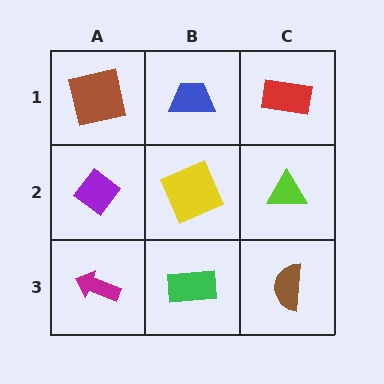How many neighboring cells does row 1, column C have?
2.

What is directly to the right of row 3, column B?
A brown semicircle.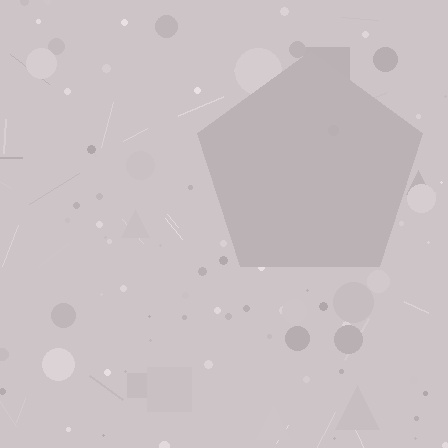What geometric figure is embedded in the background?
A pentagon is embedded in the background.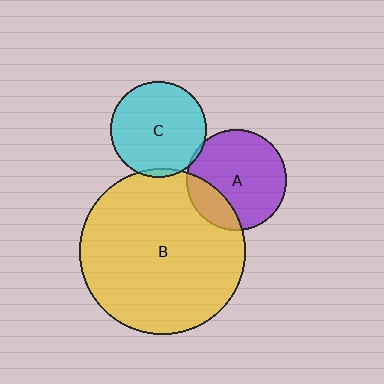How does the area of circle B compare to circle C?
Approximately 3.0 times.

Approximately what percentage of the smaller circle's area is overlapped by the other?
Approximately 5%.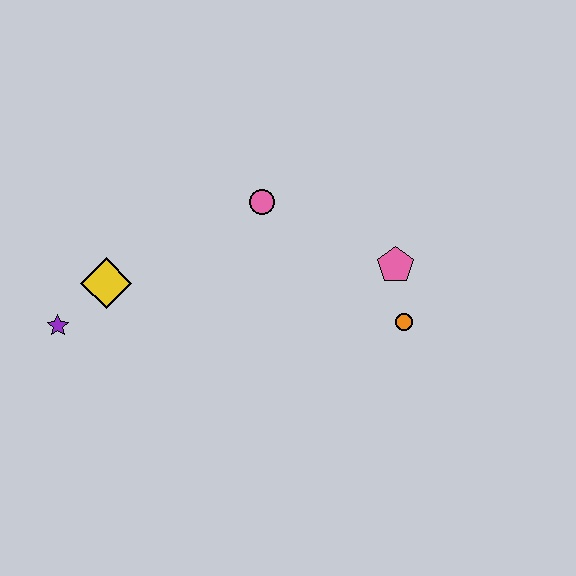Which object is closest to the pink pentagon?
The orange circle is closest to the pink pentagon.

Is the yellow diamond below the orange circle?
No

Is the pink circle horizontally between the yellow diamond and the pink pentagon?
Yes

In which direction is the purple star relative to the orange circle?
The purple star is to the left of the orange circle.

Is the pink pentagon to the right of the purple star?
Yes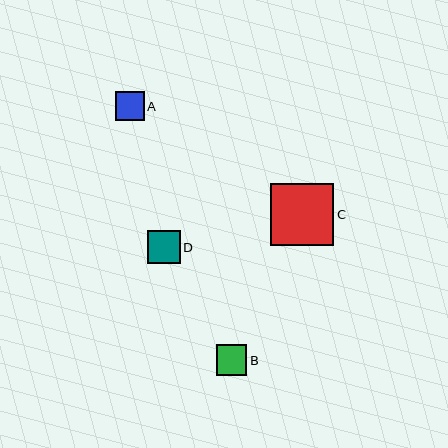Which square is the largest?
Square C is the largest with a size of approximately 63 pixels.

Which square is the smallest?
Square A is the smallest with a size of approximately 29 pixels.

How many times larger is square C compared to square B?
Square C is approximately 2.0 times the size of square B.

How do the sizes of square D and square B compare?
Square D and square B are approximately the same size.